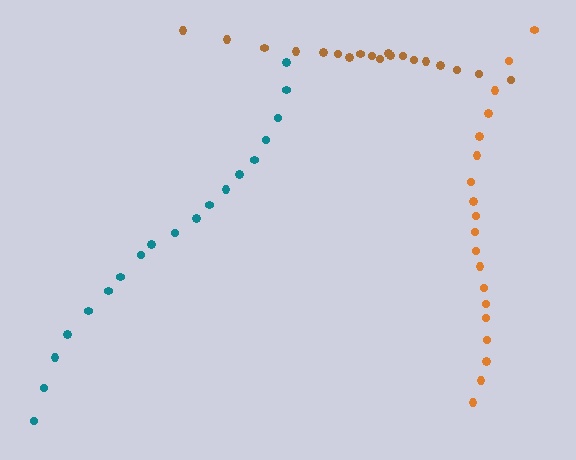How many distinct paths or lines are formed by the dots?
There are 3 distinct paths.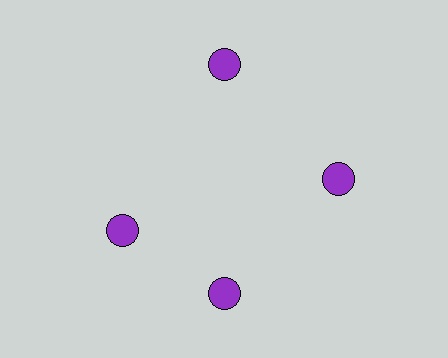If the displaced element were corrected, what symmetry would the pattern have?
It would have 4-fold rotational symmetry — the pattern would map onto itself every 90 degrees.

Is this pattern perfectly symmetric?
No. The 4 purple circles are arranged in a ring, but one element near the 9 o'clock position is rotated out of alignment along the ring, breaking the 4-fold rotational symmetry.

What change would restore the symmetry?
The symmetry would be restored by rotating it back into even spacing with its neighbors so that all 4 circles sit at equal angles and equal distance from the center.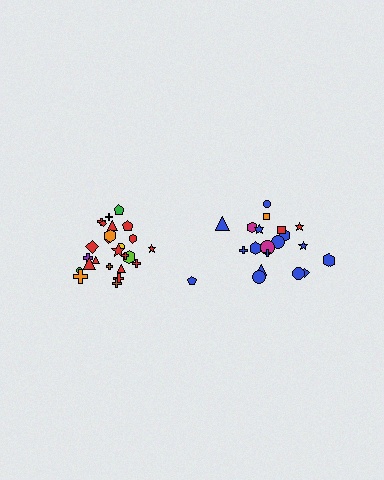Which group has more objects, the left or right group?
The left group.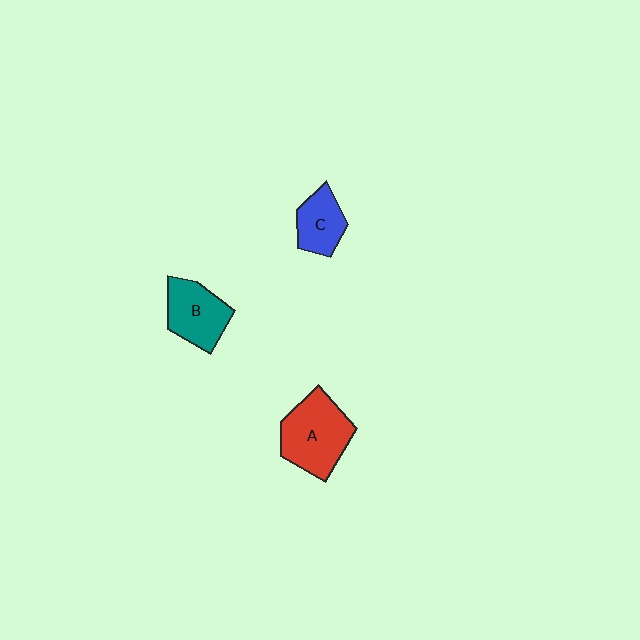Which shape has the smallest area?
Shape C (blue).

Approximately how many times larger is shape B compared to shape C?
Approximately 1.3 times.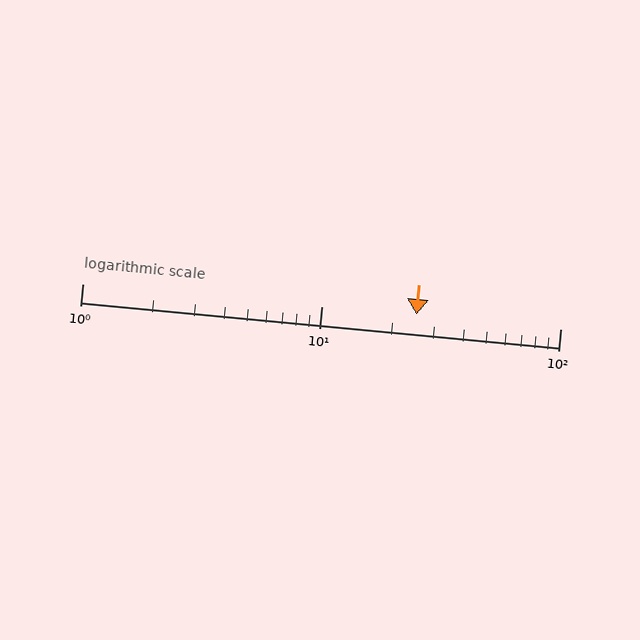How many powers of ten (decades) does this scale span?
The scale spans 2 decades, from 1 to 100.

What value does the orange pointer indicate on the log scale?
The pointer indicates approximately 25.